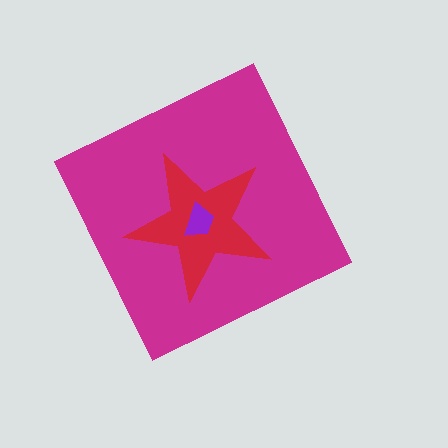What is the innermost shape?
The purple trapezoid.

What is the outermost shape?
The magenta diamond.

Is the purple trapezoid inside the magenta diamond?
Yes.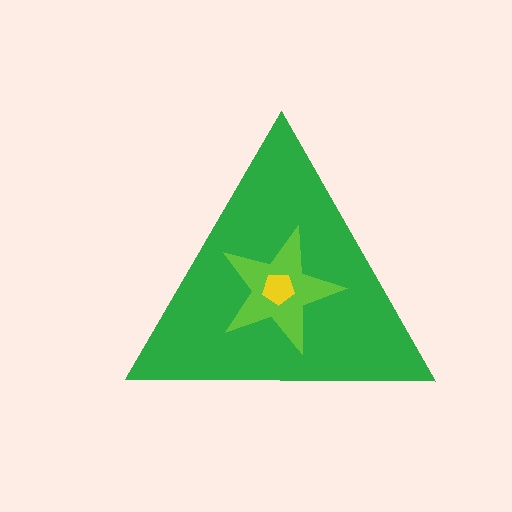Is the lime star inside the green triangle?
Yes.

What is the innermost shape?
The yellow pentagon.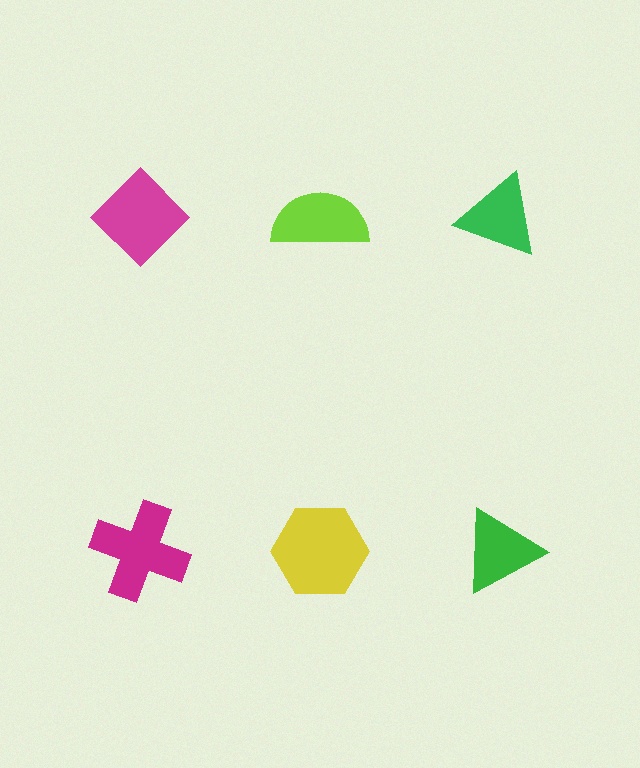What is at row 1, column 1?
A magenta diamond.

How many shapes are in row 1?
3 shapes.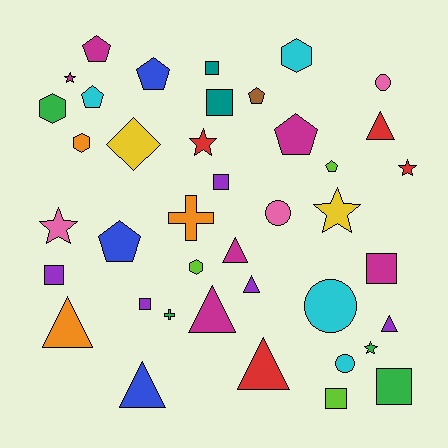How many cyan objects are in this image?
There are 4 cyan objects.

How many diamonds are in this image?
There is 1 diamond.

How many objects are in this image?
There are 40 objects.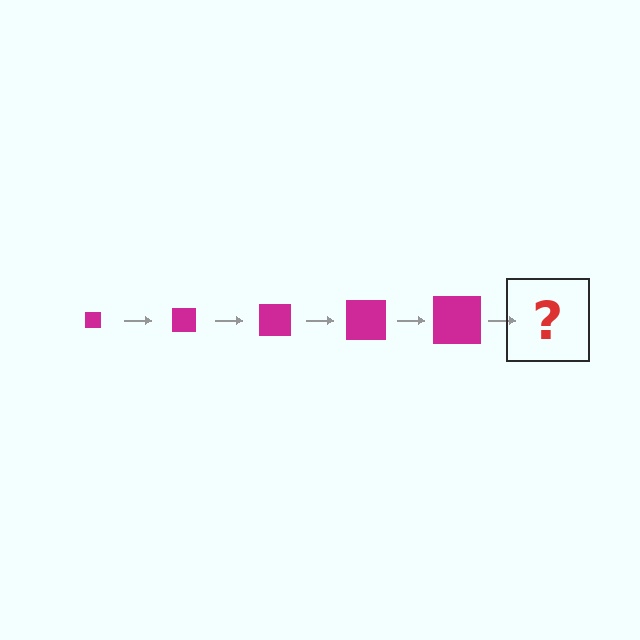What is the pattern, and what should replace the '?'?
The pattern is that the square gets progressively larger each step. The '?' should be a magenta square, larger than the previous one.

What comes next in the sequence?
The next element should be a magenta square, larger than the previous one.